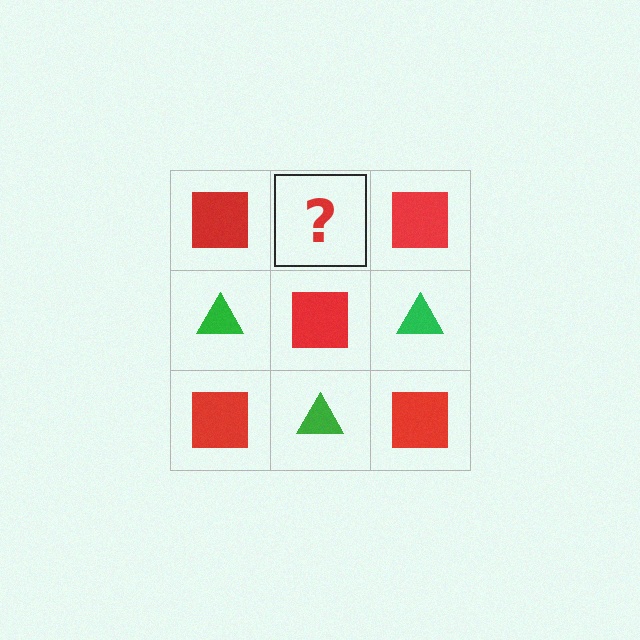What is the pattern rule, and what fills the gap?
The rule is that it alternates red square and green triangle in a checkerboard pattern. The gap should be filled with a green triangle.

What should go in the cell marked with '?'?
The missing cell should contain a green triangle.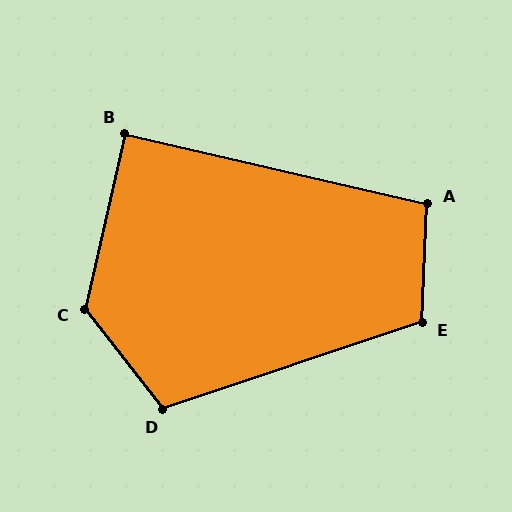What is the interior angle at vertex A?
Approximately 101 degrees (obtuse).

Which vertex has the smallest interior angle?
B, at approximately 90 degrees.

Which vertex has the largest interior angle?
C, at approximately 129 degrees.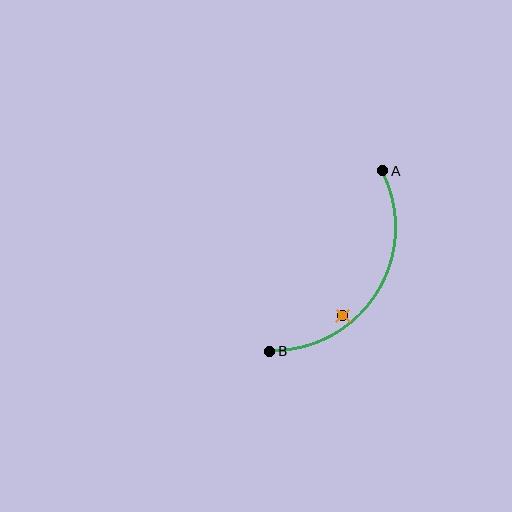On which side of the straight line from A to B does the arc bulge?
The arc bulges to the right of the straight line connecting A and B.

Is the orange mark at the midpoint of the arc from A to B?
No — the orange mark does not lie on the arc at all. It sits slightly inside the curve.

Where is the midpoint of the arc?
The arc midpoint is the point on the curve farthest from the straight line joining A and B. It sits to the right of that line.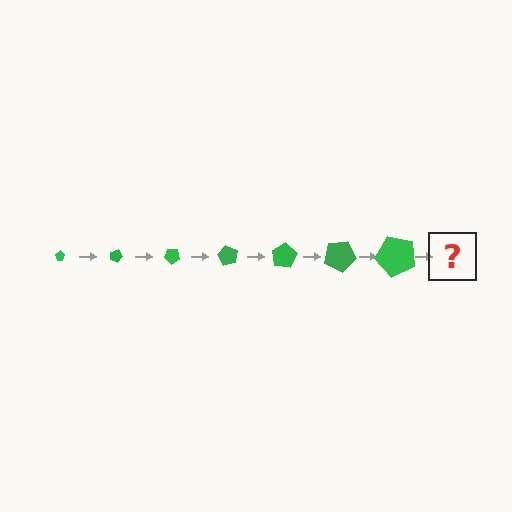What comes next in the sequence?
The next element should be a pentagon, larger than the previous one and rotated 140 degrees from the start.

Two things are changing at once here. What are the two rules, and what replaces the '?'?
The two rules are that the pentagon grows larger each step and it rotates 20 degrees each step. The '?' should be a pentagon, larger than the previous one and rotated 140 degrees from the start.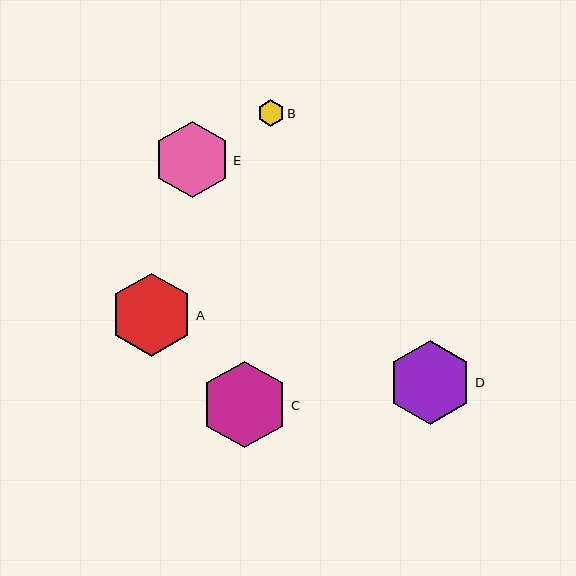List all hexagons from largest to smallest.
From largest to smallest: C, A, D, E, B.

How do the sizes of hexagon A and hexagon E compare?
Hexagon A and hexagon E are approximately the same size.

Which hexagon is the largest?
Hexagon C is the largest with a size of approximately 87 pixels.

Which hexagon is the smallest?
Hexagon B is the smallest with a size of approximately 27 pixels.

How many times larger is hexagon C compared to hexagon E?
Hexagon C is approximately 1.1 times the size of hexagon E.